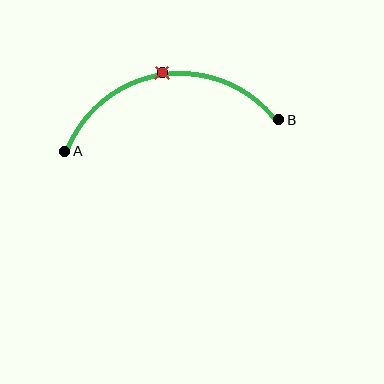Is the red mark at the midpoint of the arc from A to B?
Yes. The red mark lies on the arc at equal arc-length from both A and B — it is the arc midpoint.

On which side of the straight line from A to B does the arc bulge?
The arc bulges above the straight line connecting A and B.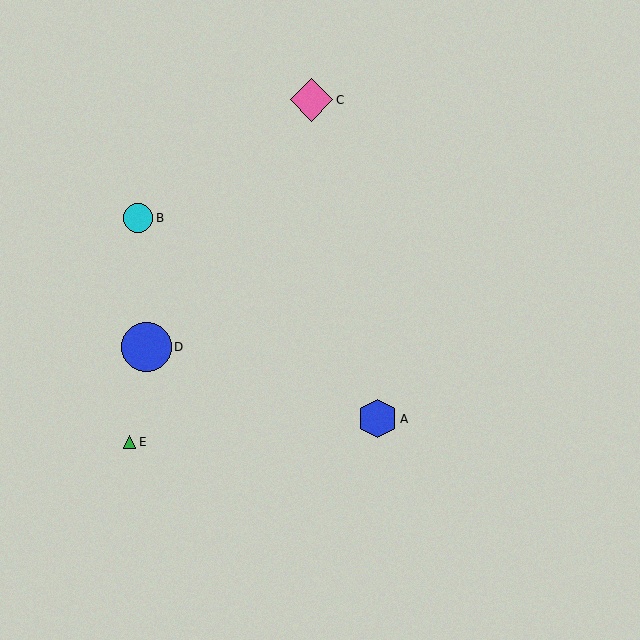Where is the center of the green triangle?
The center of the green triangle is at (130, 442).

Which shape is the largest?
The blue circle (labeled D) is the largest.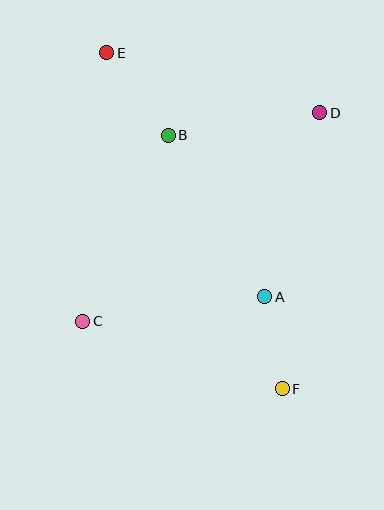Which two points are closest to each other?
Points A and F are closest to each other.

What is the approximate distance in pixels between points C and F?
The distance between C and F is approximately 211 pixels.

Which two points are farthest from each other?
Points E and F are farthest from each other.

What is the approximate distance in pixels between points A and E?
The distance between A and E is approximately 291 pixels.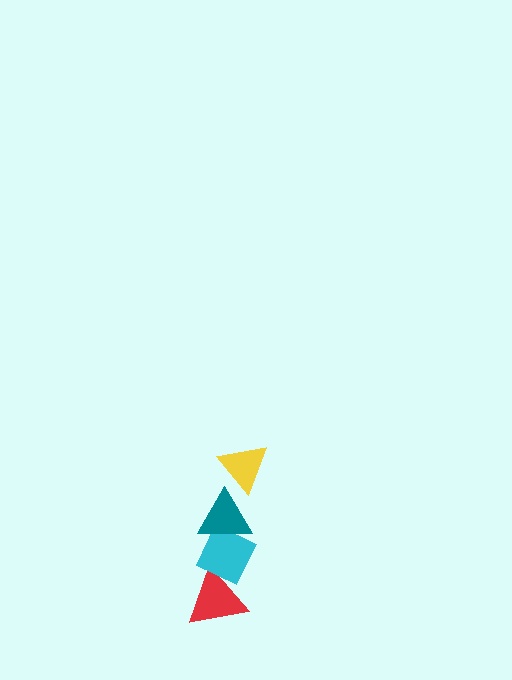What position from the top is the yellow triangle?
The yellow triangle is 1st from the top.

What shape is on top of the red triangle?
The cyan diamond is on top of the red triangle.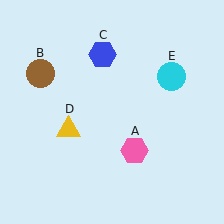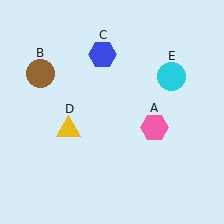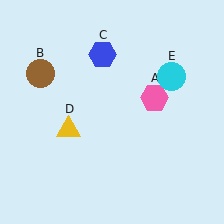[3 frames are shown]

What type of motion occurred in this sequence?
The pink hexagon (object A) rotated counterclockwise around the center of the scene.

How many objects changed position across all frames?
1 object changed position: pink hexagon (object A).